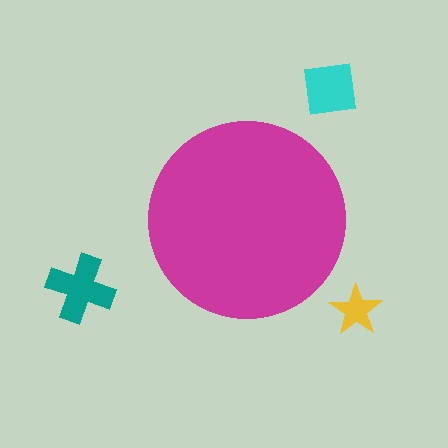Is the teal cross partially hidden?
No, the teal cross is fully visible.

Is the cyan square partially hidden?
No, the cyan square is fully visible.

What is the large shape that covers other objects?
A magenta circle.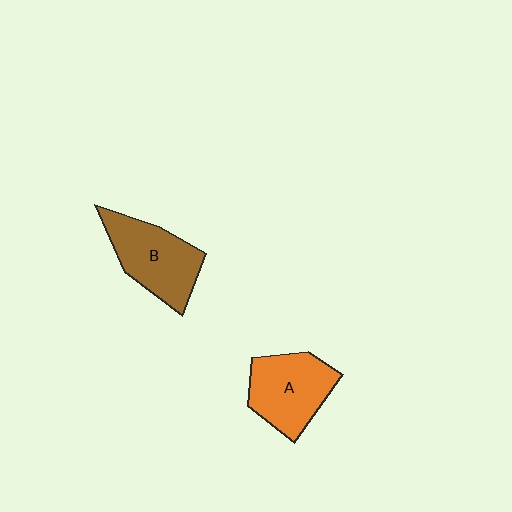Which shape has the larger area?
Shape B (brown).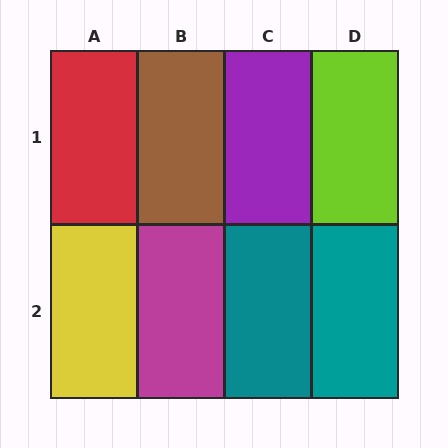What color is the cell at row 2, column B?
Magenta.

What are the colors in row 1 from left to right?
Red, brown, purple, lime.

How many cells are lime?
1 cell is lime.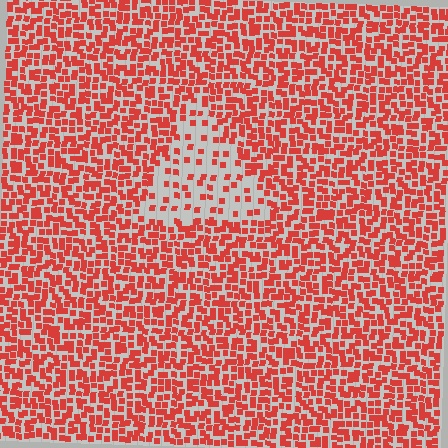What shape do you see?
I see a triangle.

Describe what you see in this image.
The image contains small red elements arranged at two different densities. A triangle-shaped region is visible where the elements are less densely packed than the surrounding area.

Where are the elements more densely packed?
The elements are more densely packed outside the triangle boundary.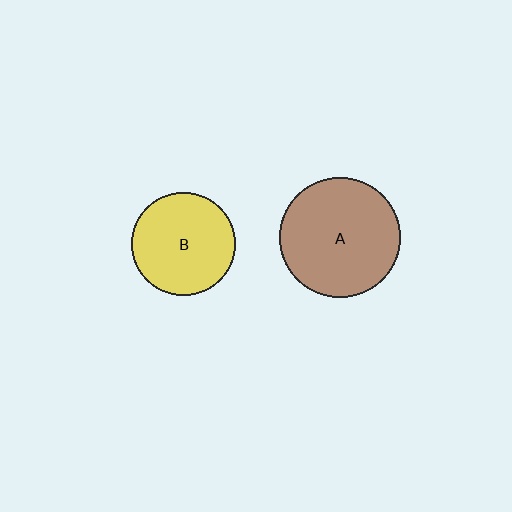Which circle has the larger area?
Circle A (brown).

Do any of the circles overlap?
No, none of the circles overlap.